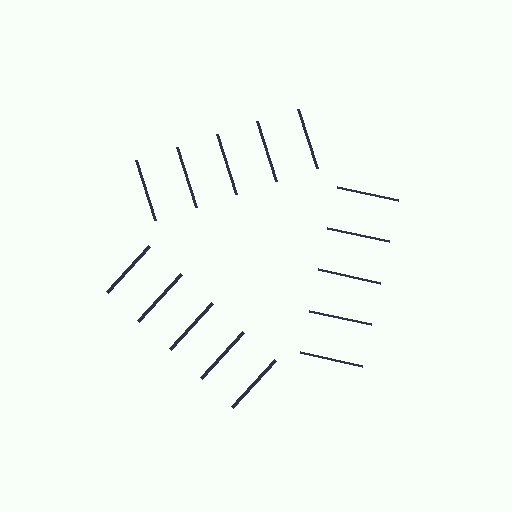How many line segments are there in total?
15 — 5 along each of the 3 edges.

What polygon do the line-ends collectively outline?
An illusory triangle — the line segments terminate on its edges but no continuous stroke is drawn.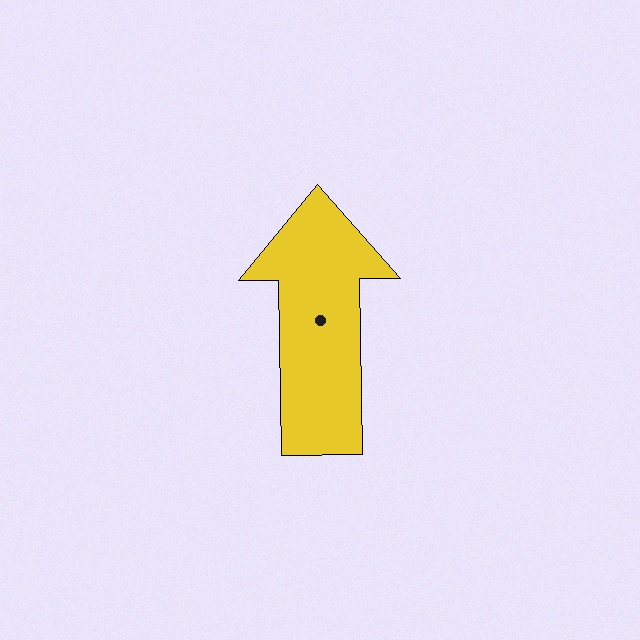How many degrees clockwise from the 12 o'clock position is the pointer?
Approximately 359 degrees.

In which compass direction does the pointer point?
North.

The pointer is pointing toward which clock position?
Roughly 12 o'clock.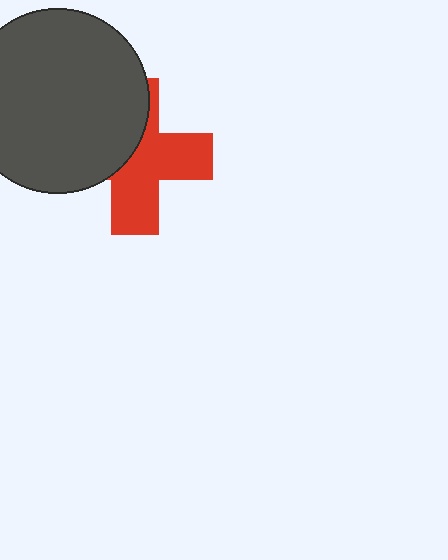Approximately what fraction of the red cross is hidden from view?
Roughly 43% of the red cross is hidden behind the dark gray circle.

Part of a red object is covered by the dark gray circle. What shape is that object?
It is a cross.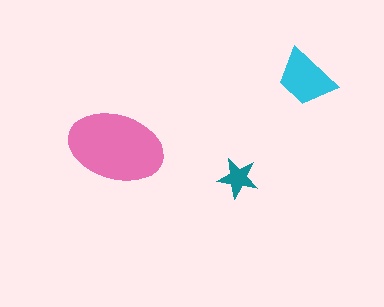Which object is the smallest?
The teal star.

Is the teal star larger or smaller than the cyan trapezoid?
Smaller.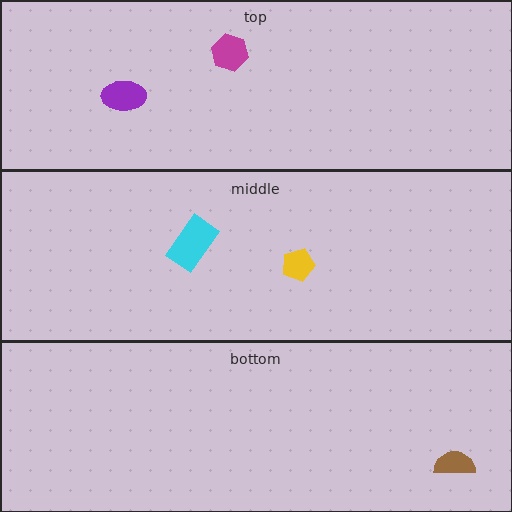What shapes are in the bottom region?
The brown semicircle.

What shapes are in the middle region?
The yellow pentagon, the cyan rectangle.